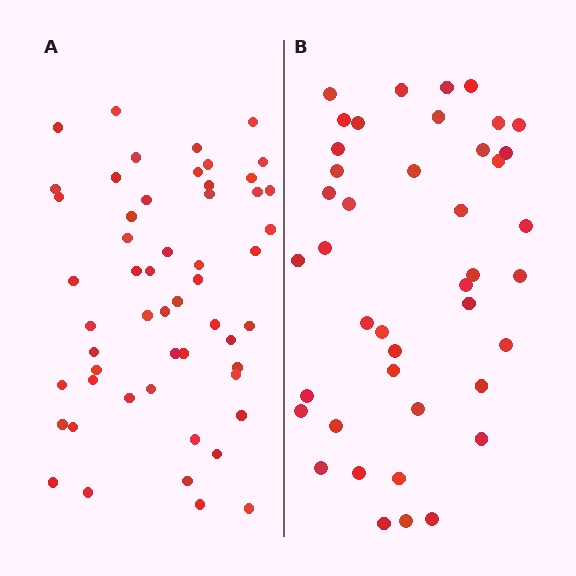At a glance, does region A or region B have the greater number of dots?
Region A (the left region) has more dots.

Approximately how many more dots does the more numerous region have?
Region A has roughly 12 or so more dots than region B.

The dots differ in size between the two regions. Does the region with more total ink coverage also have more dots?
No. Region B has more total ink coverage because its dots are larger, but region A actually contains more individual dots. Total area can be misleading — the number of items is what matters here.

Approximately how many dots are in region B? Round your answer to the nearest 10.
About 40 dots. (The exact count is 42, which rounds to 40.)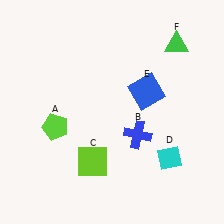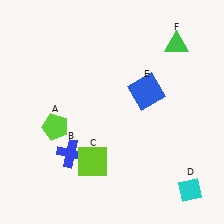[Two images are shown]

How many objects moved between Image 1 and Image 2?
2 objects moved between the two images.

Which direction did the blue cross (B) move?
The blue cross (B) moved left.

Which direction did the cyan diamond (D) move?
The cyan diamond (D) moved down.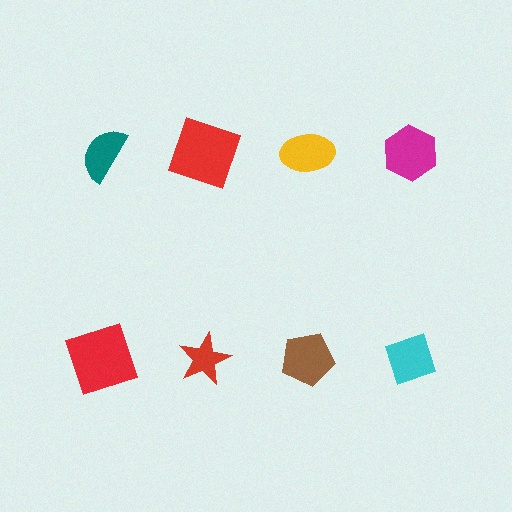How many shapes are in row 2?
4 shapes.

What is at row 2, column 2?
A red star.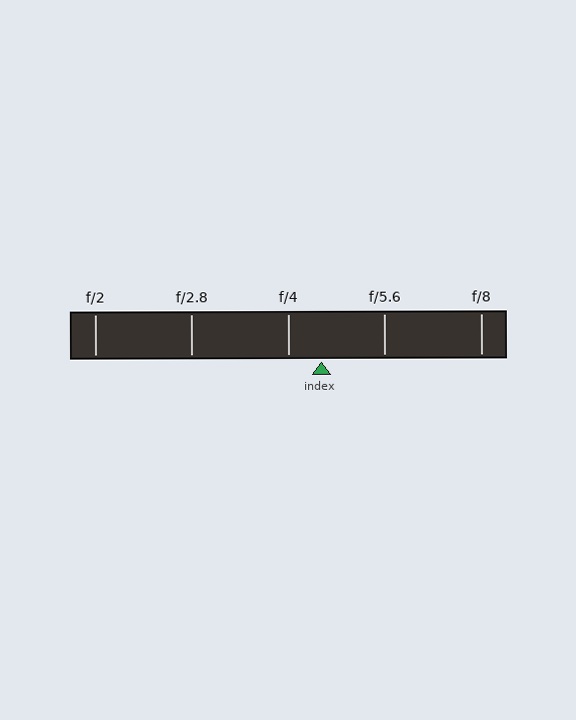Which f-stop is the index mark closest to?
The index mark is closest to f/4.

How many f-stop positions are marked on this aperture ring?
There are 5 f-stop positions marked.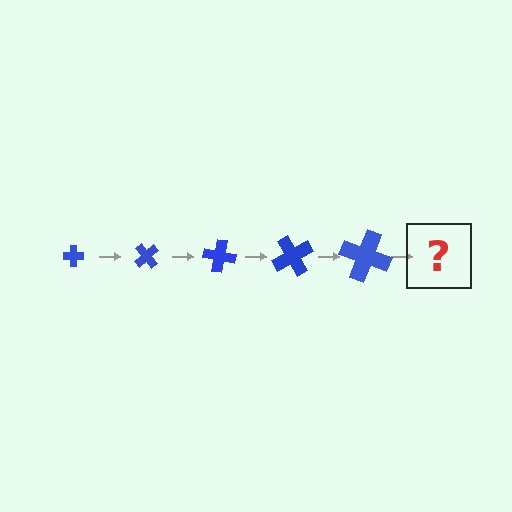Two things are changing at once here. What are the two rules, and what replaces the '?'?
The two rules are that the cross grows larger each step and it rotates 50 degrees each step. The '?' should be a cross, larger than the previous one and rotated 250 degrees from the start.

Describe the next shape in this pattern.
It should be a cross, larger than the previous one and rotated 250 degrees from the start.